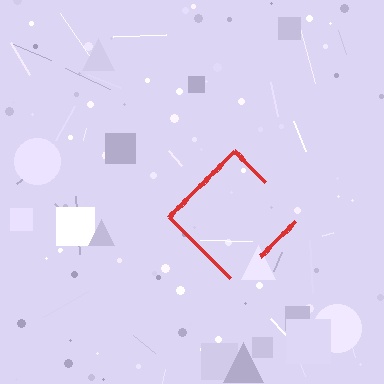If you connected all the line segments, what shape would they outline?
They would outline a diamond.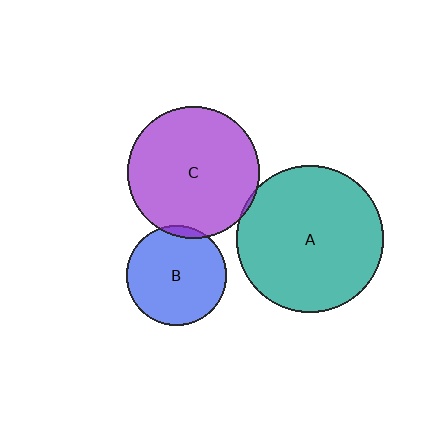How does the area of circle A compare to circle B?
Approximately 2.1 times.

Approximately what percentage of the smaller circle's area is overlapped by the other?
Approximately 5%.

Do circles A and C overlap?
Yes.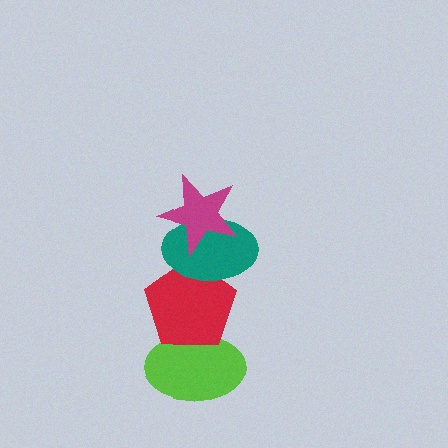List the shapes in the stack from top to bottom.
From top to bottom: the magenta star, the teal ellipse, the red pentagon, the lime ellipse.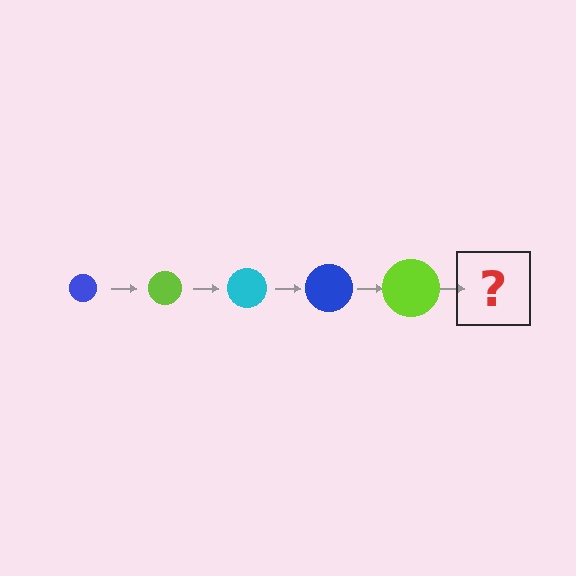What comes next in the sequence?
The next element should be a cyan circle, larger than the previous one.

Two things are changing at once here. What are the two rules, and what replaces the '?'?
The two rules are that the circle grows larger each step and the color cycles through blue, lime, and cyan. The '?' should be a cyan circle, larger than the previous one.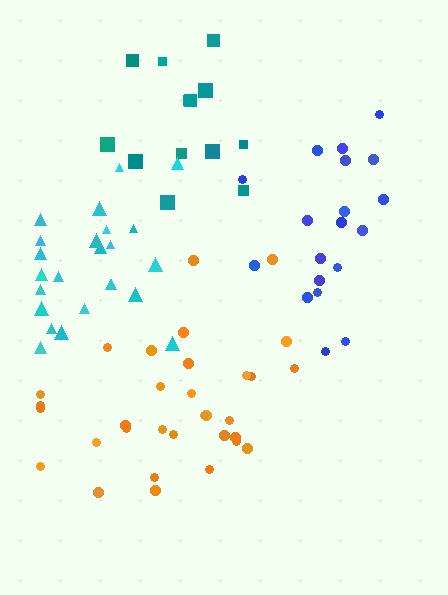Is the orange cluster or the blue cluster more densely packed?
Blue.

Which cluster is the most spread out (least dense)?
Teal.